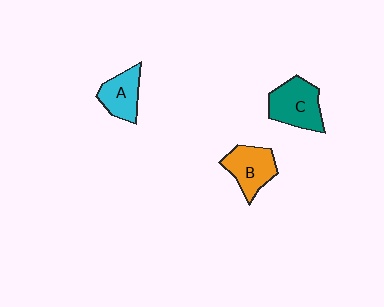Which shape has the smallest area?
Shape A (cyan).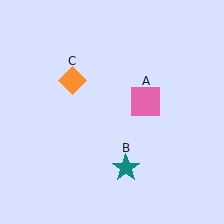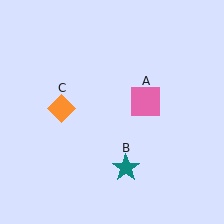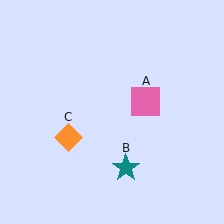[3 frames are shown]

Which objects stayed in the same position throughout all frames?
Pink square (object A) and teal star (object B) remained stationary.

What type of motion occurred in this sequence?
The orange diamond (object C) rotated counterclockwise around the center of the scene.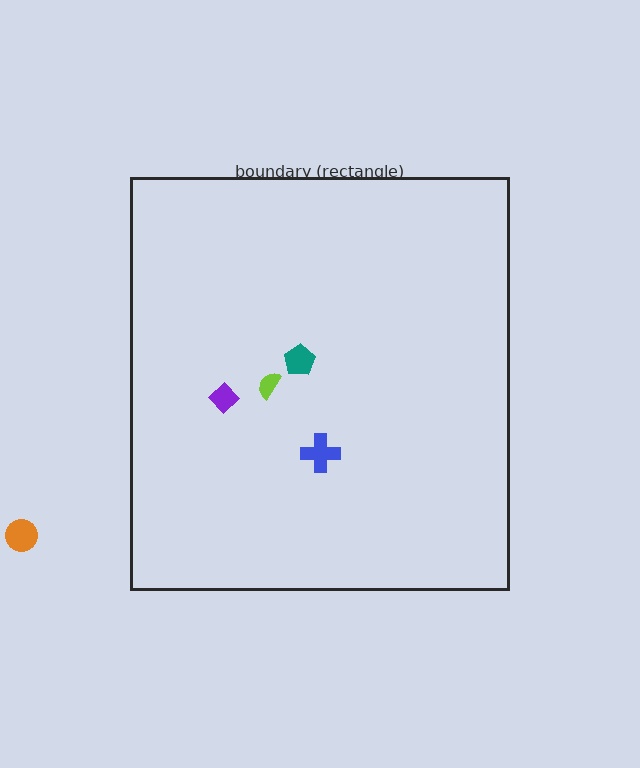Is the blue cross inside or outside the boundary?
Inside.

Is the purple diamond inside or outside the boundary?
Inside.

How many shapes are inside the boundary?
4 inside, 1 outside.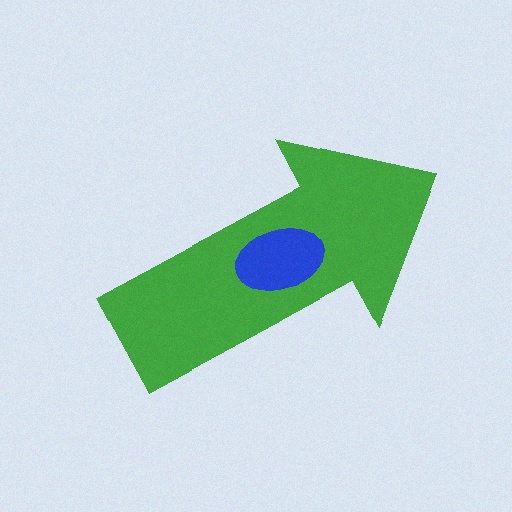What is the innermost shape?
The blue ellipse.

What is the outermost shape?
The green arrow.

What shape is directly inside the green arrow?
The blue ellipse.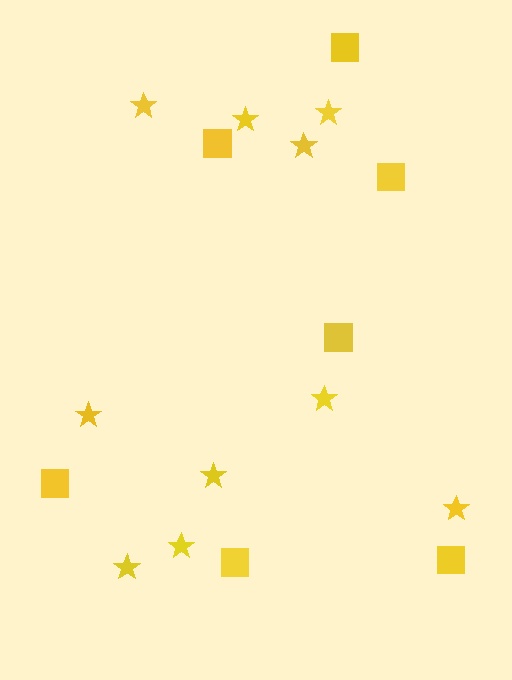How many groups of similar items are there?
There are 2 groups: one group of squares (7) and one group of stars (10).